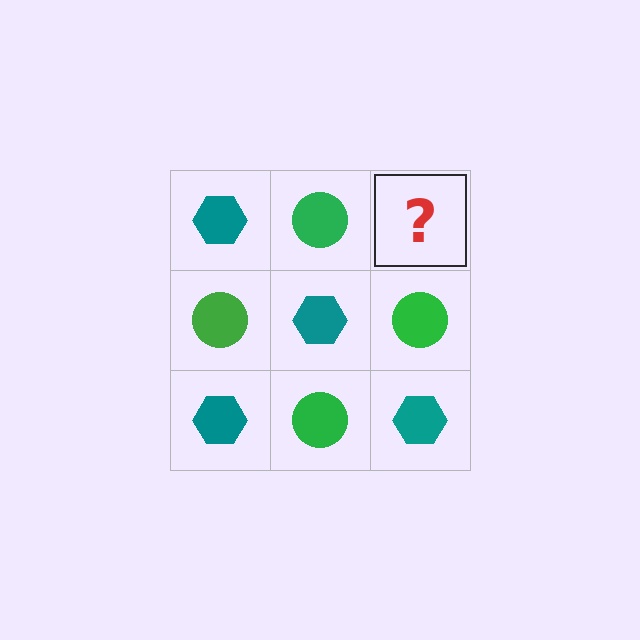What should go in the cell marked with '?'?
The missing cell should contain a teal hexagon.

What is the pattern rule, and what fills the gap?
The rule is that it alternates teal hexagon and green circle in a checkerboard pattern. The gap should be filled with a teal hexagon.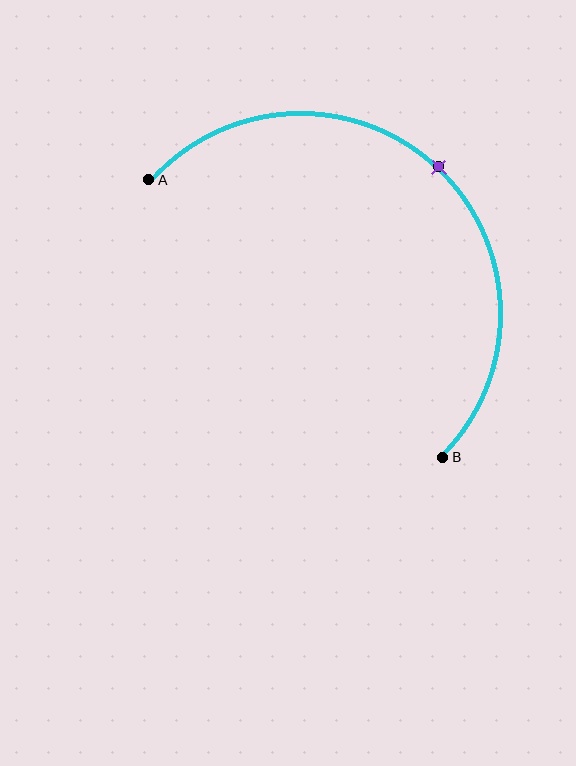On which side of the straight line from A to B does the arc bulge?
The arc bulges above and to the right of the straight line connecting A and B.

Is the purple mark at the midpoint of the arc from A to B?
Yes. The purple mark lies on the arc at equal arc-length from both A and B — it is the arc midpoint.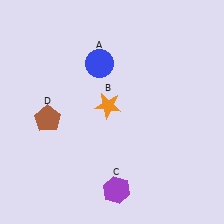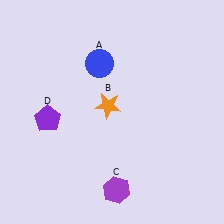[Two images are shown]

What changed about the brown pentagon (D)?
In Image 1, D is brown. In Image 2, it changed to purple.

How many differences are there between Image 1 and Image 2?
There is 1 difference between the two images.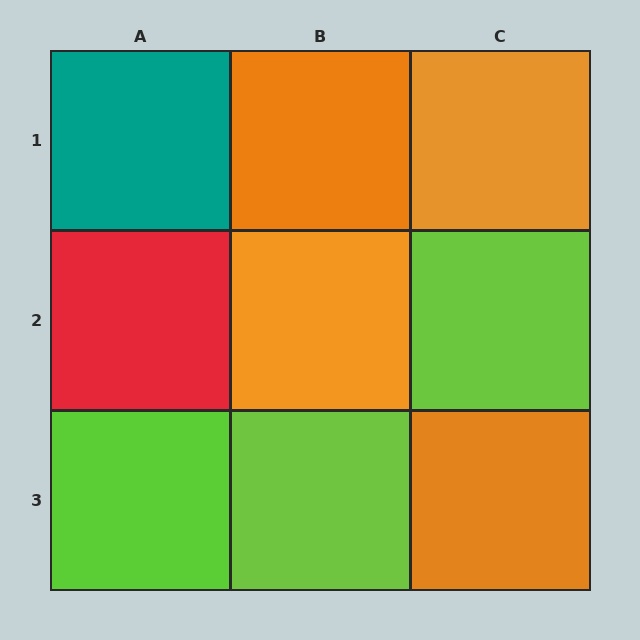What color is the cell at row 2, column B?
Orange.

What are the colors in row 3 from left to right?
Lime, lime, orange.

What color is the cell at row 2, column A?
Red.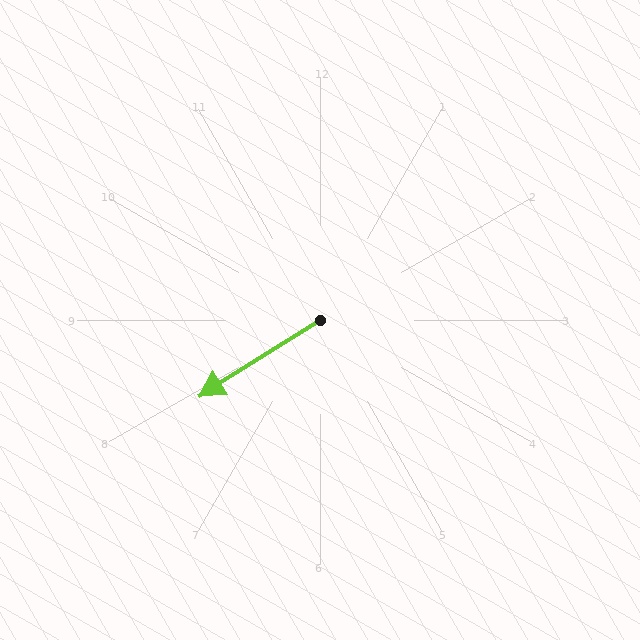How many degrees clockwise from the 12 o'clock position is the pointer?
Approximately 238 degrees.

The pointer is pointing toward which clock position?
Roughly 8 o'clock.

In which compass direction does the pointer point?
Southwest.